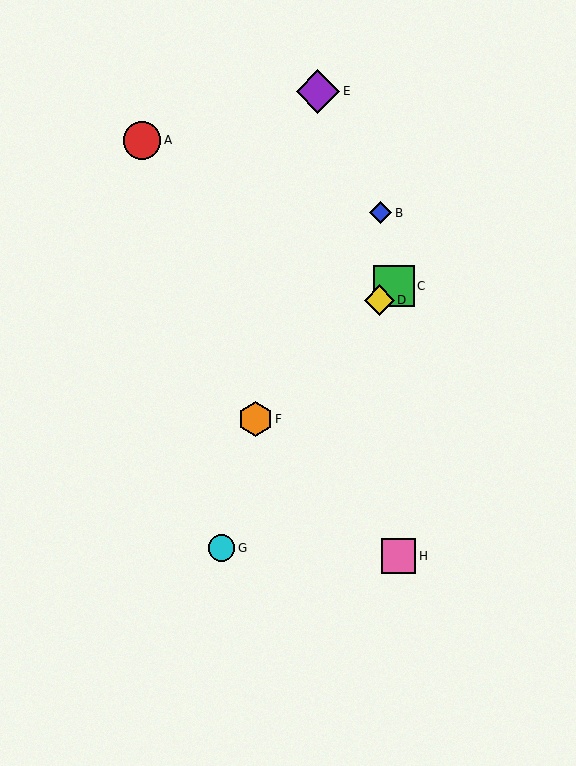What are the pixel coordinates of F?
Object F is at (255, 419).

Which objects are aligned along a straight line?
Objects C, D, F are aligned along a straight line.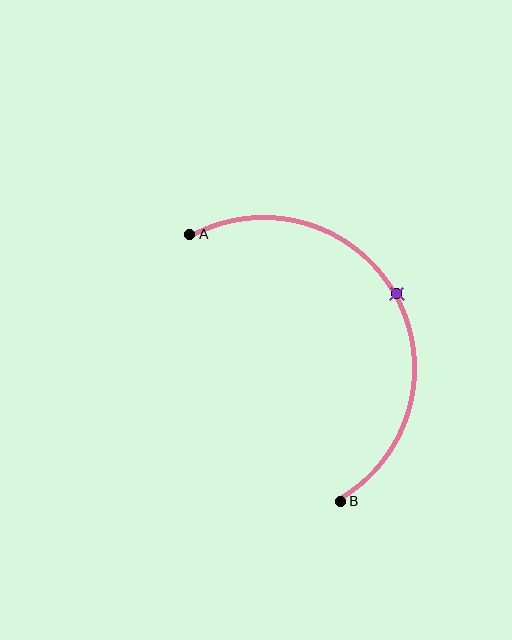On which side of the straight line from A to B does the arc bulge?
The arc bulges to the right of the straight line connecting A and B.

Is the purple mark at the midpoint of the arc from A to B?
Yes. The purple mark lies on the arc at equal arc-length from both A and B — it is the arc midpoint.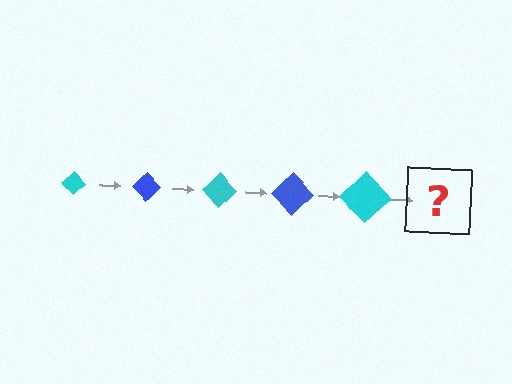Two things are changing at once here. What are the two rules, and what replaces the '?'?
The two rules are that the diamond grows larger each step and the color cycles through cyan and blue. The '?' should be a blue diamond, larger than the previous one.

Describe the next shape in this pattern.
It should be a blue diamond, larger than the previous one.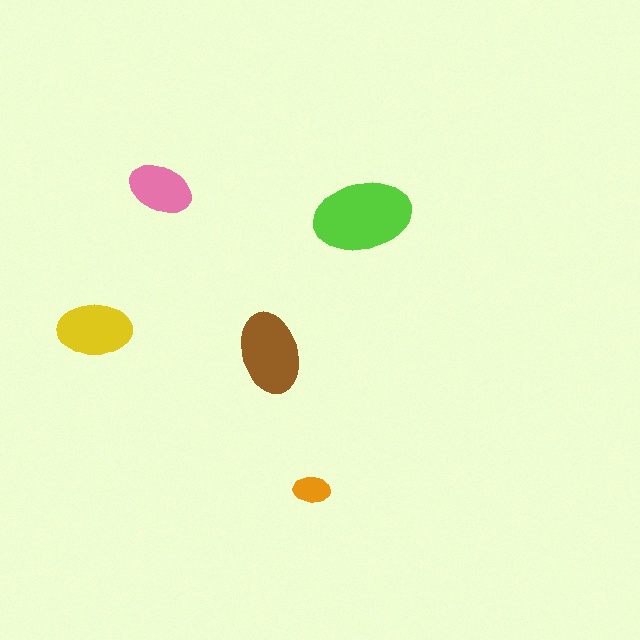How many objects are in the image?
There are 5 objects in the image.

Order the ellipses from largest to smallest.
the lime one, the brown one, the yellow one, the pink one, the orange one.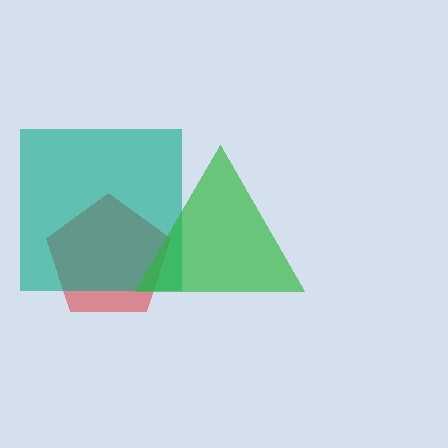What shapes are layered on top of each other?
The layered shapes are: a red pentagon, a teal square, a green triangle.